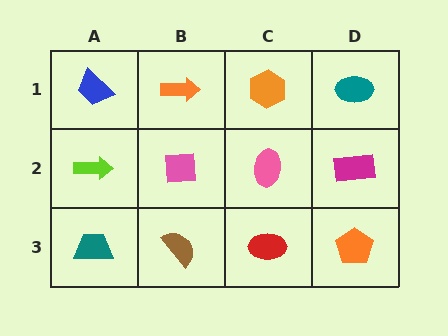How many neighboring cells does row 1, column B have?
3.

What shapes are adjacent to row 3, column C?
A pink ellipse (row 2, column C), a brown semicircle (row 3, column B), an orange pentagon (row 3, column D).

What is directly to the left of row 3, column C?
A brown semicircle.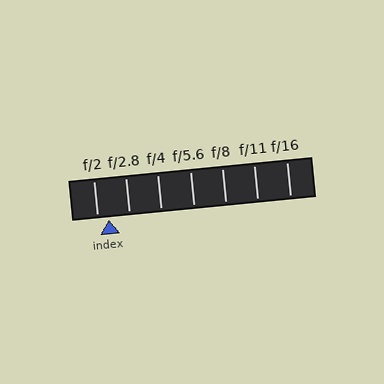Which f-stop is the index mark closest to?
The index mark is closest to f/2.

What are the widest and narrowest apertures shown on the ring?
The widest aperture shown is f/2 and the narrowest is f/16.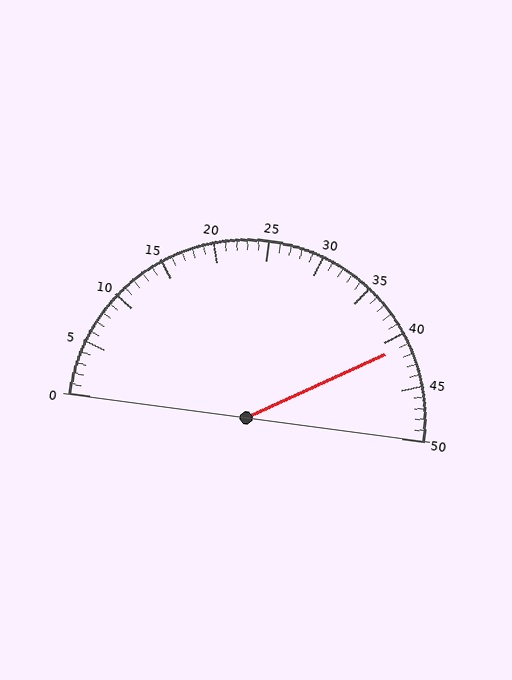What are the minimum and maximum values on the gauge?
The gauge ranges from 0 to 50.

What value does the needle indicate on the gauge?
The needle indicates approximately 41.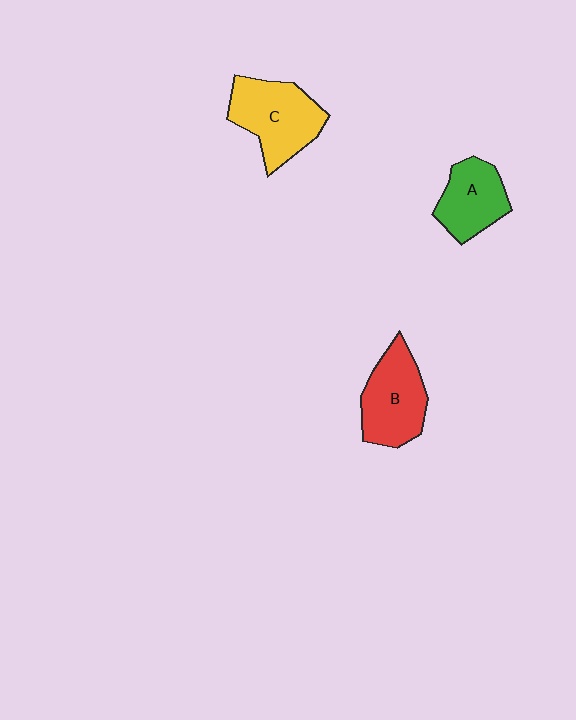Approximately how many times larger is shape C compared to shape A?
Approximately 1.3 times.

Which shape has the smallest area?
Shape A (green).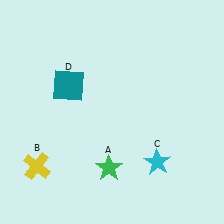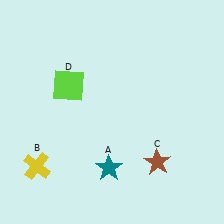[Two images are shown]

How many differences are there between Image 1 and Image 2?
There are 3 differences between the two images.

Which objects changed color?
A changed from green to teal. C changed from cyan to brown. D changed from teal to lime.